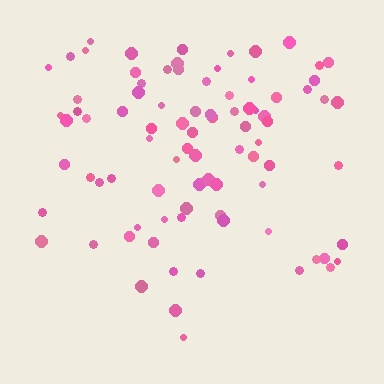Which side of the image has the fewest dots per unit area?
The bottom.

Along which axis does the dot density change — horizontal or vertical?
Vertical.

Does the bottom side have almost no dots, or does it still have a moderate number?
Still a moderate number, just noticeably fewer than the top.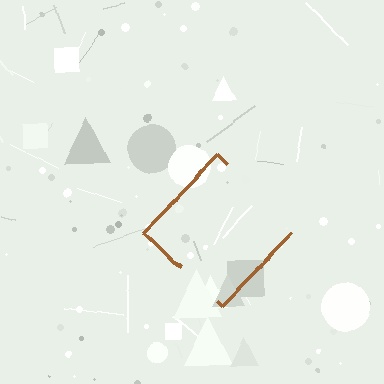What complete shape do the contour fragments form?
The contour fragments form a diamond.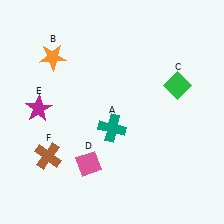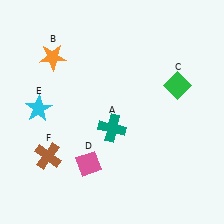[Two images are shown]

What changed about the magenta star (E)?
In Image 1, E is magenta. In Image 2, it changed to cyan.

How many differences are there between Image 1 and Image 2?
There is 1 difference between the two images.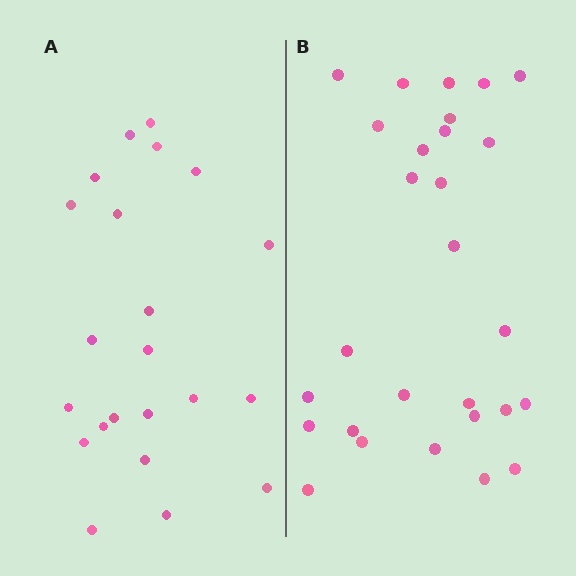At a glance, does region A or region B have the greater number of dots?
Region B (the right region) has more dots.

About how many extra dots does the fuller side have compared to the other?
Region B has about 6 more dots than region A.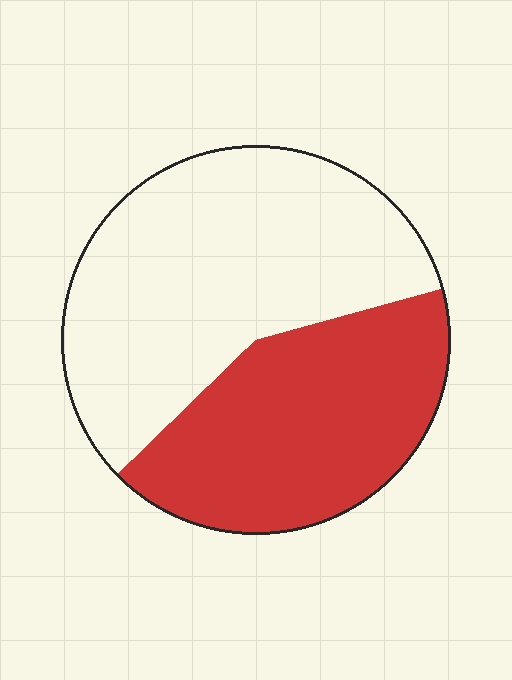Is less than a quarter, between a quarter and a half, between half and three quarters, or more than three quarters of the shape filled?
Between a quarter and a half.